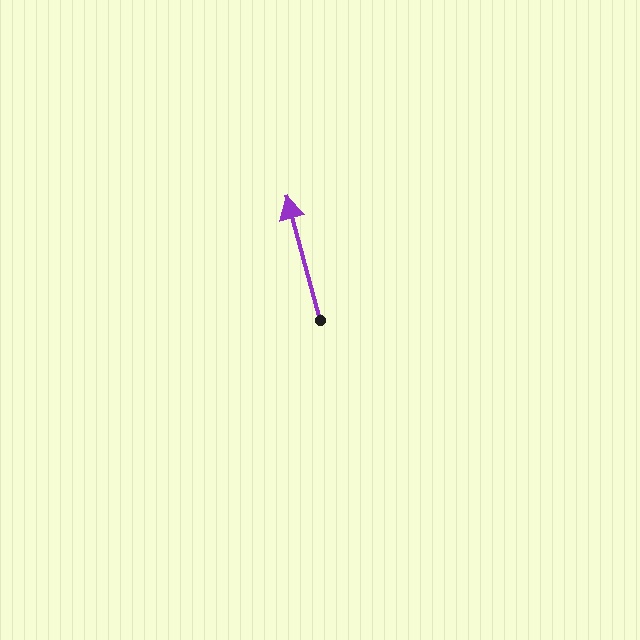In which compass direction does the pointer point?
North.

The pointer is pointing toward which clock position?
Roughly 11 o'clock.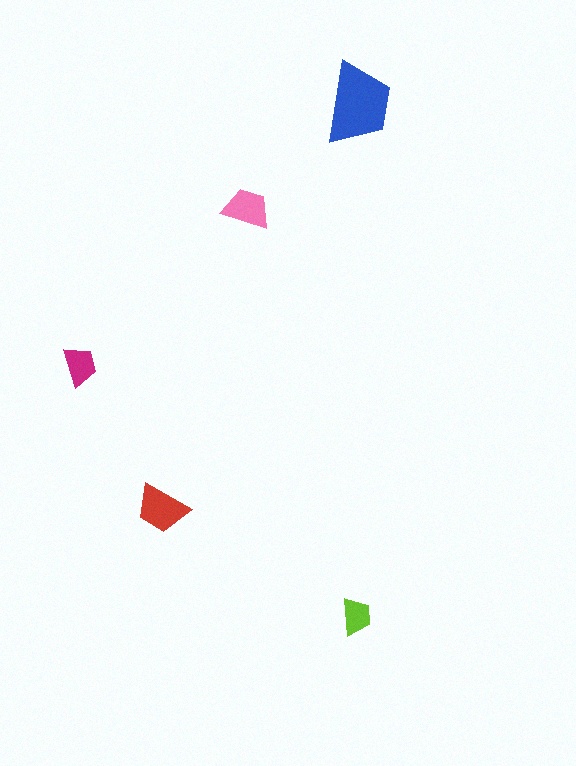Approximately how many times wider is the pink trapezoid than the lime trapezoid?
About 1.5 times wider.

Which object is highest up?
The blue trapezoid is topmost.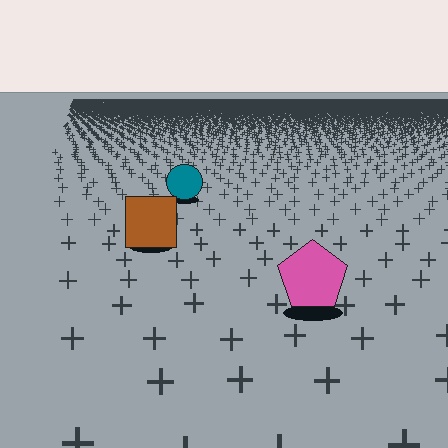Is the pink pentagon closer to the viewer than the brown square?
Yes. The pink pentagon is closer — you can tell from the texture gradient: the ground texture is coarser near it.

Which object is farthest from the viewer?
The teal circle is farthest from the viewer. It appears smaller and the ground texture around it is denser.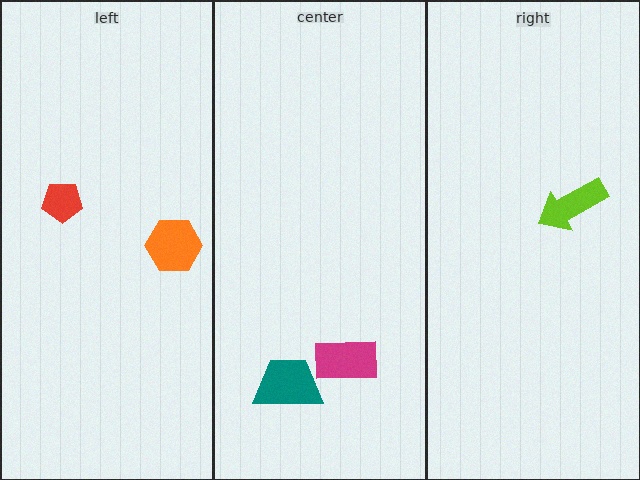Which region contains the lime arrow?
The right region.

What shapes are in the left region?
The orange hexagon, the red pentagon.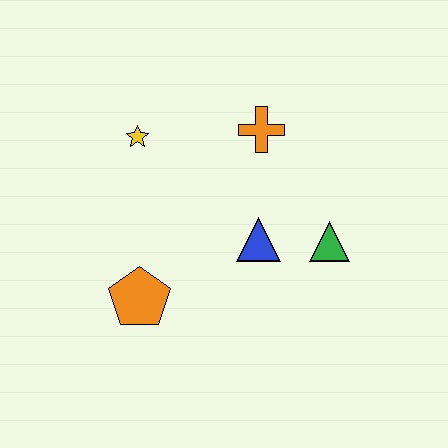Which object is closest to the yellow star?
The orange cross is closest to the yellow star.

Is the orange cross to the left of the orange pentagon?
No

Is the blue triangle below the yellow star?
Yes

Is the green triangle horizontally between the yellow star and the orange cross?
No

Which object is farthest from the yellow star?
The green triangle is farthest from the yellow star.